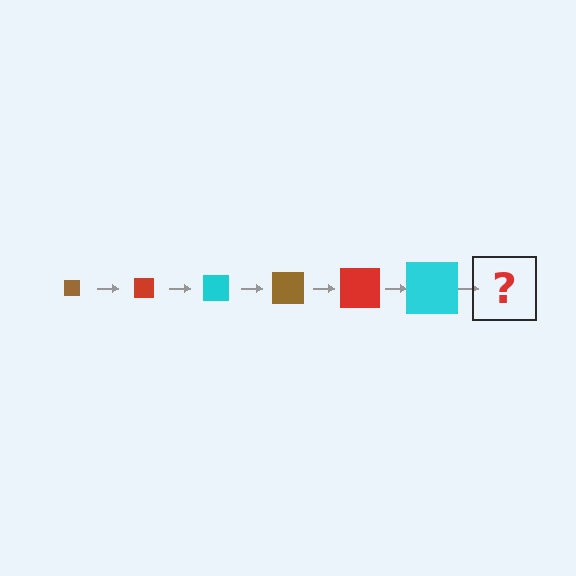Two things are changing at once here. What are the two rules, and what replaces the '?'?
The two rules are that the square grows larger each step and the color cycles through brown, red, and cyan. The '?' should be a brown square, larger than the previous one.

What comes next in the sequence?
The next element should be a brown square, larger than the previous one.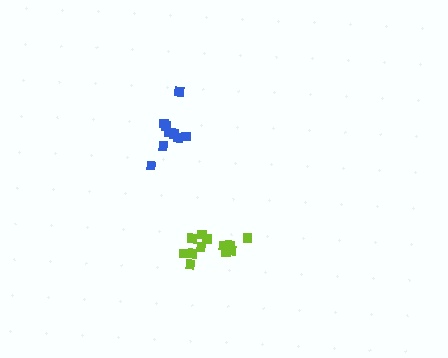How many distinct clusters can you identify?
There are 2 distinct clusters.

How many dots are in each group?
Group 1: 12 dots, Group 2: 10 dots (22 total).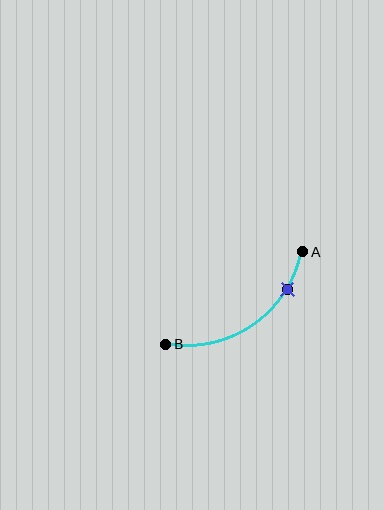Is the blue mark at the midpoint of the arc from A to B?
No. The blue mark lies on the arc but is closer to endpoint A. The arc midpoint would be at the point on the curve equidistant along the arc from both A and B.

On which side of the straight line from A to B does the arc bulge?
The arc bulges below and to the right of the straight line connecting A and B.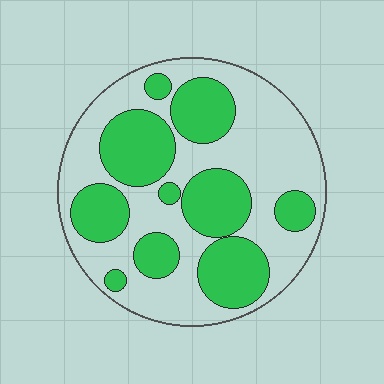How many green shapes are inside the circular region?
10.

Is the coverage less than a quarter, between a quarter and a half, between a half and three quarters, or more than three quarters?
Between a quarter and a half.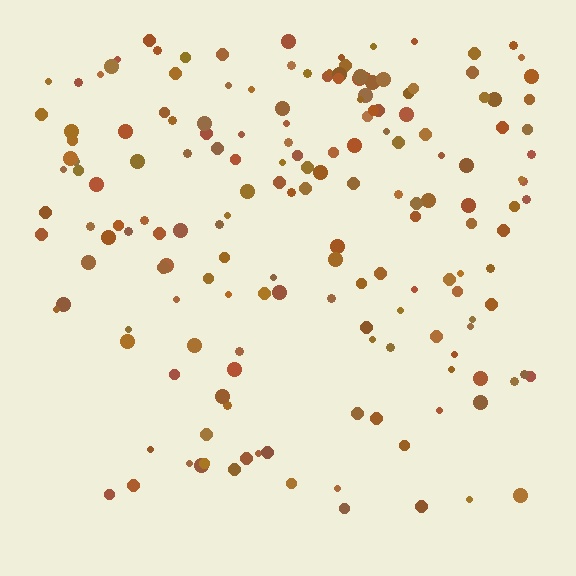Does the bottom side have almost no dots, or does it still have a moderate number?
Still a moderate number, just noticeably fewer than the top.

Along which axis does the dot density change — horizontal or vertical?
Vertical.